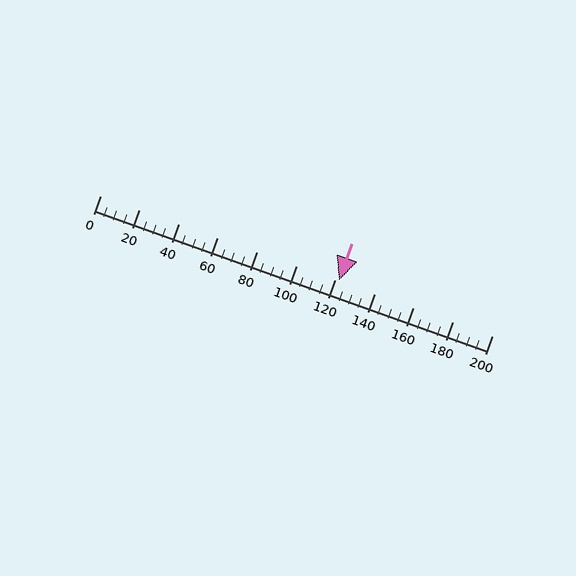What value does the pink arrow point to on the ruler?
The pink arrow points to approximately 122.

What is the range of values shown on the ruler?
The ruler shows values from 0 to 200.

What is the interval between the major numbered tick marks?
The major tick marks are spaced 20 units apart.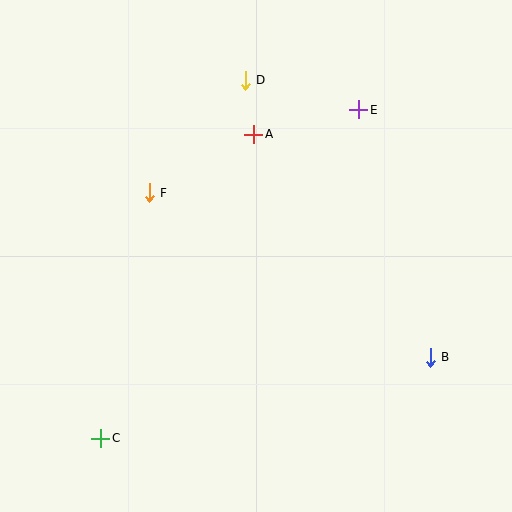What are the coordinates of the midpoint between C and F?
The midpoint between C and F is at (125, 316).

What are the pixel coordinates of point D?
Point D is at (245, 80).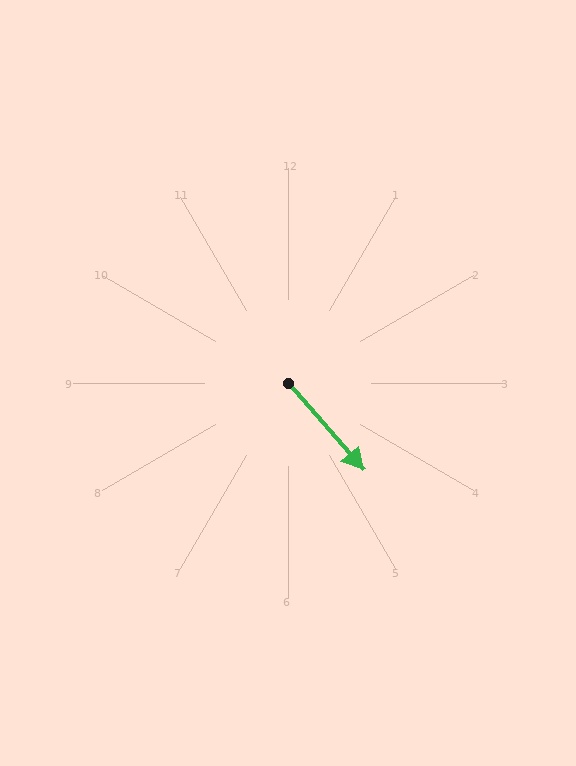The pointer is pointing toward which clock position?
Roughly 5 o'clock.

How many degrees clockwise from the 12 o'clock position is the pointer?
Approximately 139 degrees.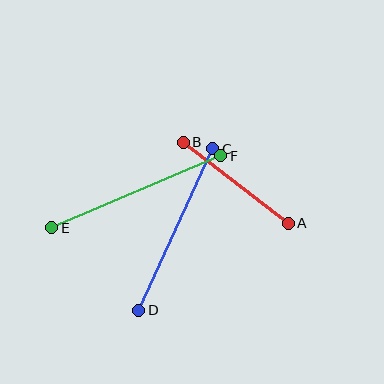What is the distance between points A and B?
The distance is approximately 133 pixels.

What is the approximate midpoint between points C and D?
The midpoint is at approximately (176, 229) pixels.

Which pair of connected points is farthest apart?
Points E and F are farthest apart.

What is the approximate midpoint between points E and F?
The midpoint is at approximately (136, 192) pixels.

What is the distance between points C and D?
The distance is approximately 178 pixels.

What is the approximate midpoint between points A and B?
The midpoint is at approximately (236, 183) pixels.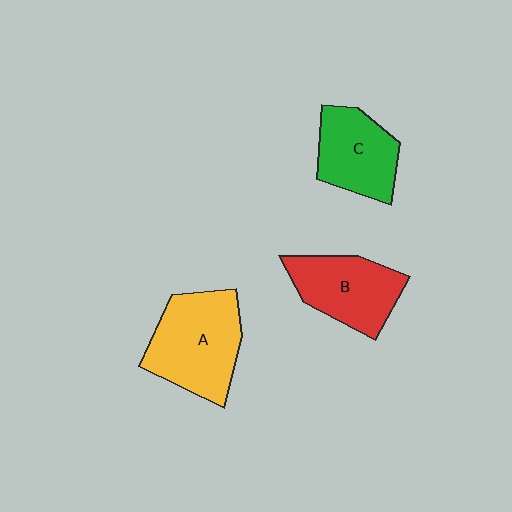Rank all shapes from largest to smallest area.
From largest to smallest: A (yellow), B (red), C (green).